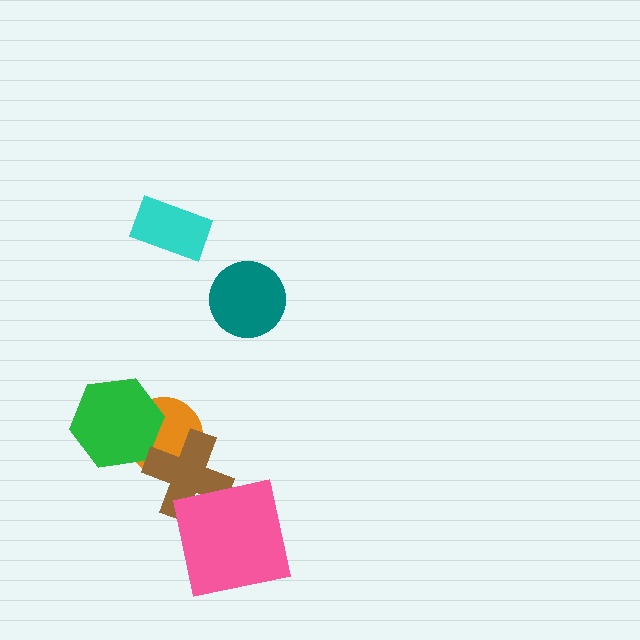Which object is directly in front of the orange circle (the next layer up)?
The green hexagon is directly in front of the orange circle.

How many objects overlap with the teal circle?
0 objects overlap with the teal circle.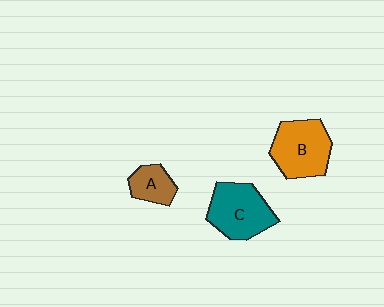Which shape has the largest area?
Shape B (orange).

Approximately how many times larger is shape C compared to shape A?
Approximately 1.9 times.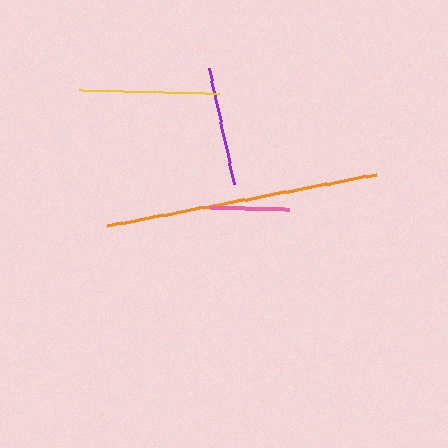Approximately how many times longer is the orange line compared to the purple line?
The orange line is approximately 2.3 times the length of the purple line.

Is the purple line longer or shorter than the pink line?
The purple line is longer than the pink line.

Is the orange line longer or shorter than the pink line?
The orange line is longer than the pink line.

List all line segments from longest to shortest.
From longest to shortest: orange, yellow, purple, pink.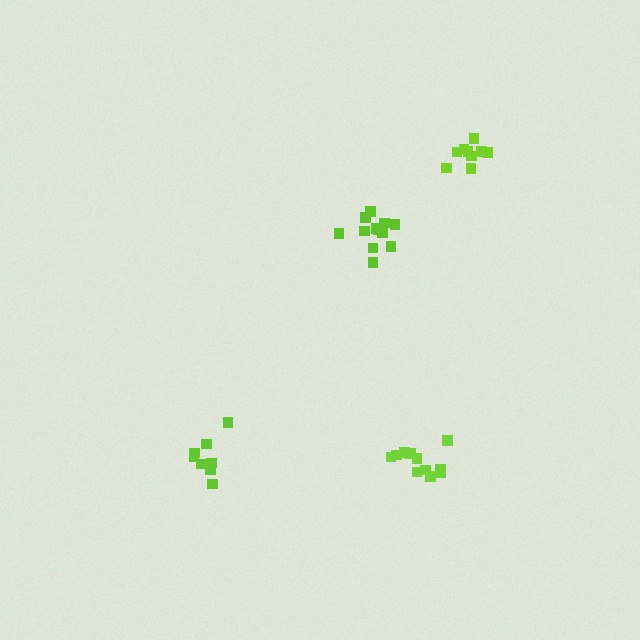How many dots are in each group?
Group 1: 11 dots, Group 2: 10 dots, Group 3: 8 dots, Group 4: 12 dots (41 total).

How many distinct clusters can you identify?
There are 4 distinct clusters.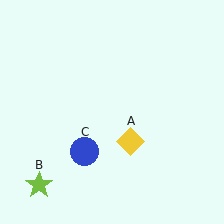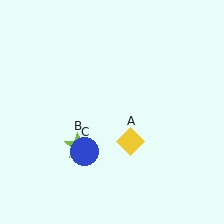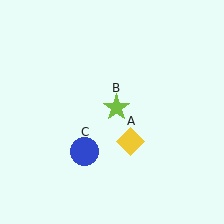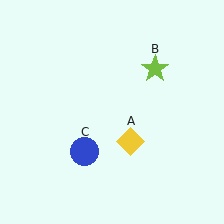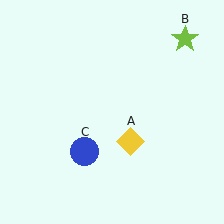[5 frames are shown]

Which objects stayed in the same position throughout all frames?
Yellow diamond (object A) and blue circle (object C) remained stationary.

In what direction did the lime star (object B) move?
The lime star (object B) moved up and to the right.